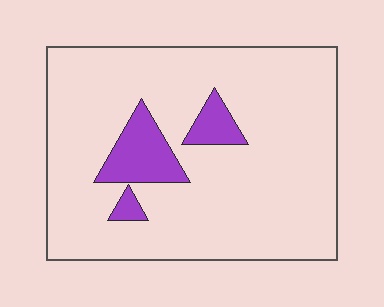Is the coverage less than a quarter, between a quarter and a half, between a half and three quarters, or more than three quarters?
Less than a quarter.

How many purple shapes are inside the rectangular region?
3.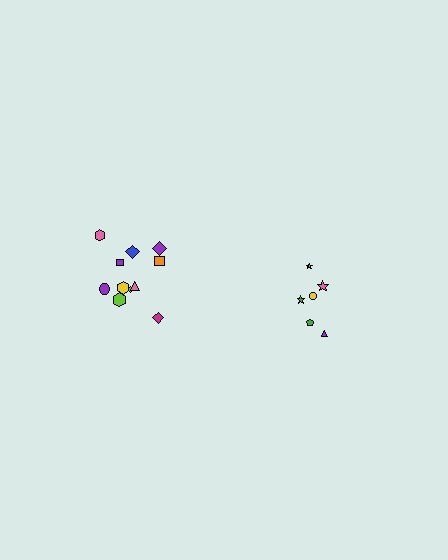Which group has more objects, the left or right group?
The left group.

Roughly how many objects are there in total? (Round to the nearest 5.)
Roughly 20 objects in total.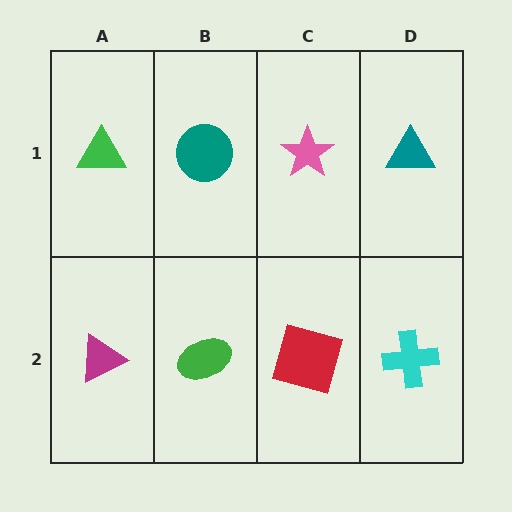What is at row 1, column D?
A teal triangle.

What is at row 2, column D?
A cyan cross.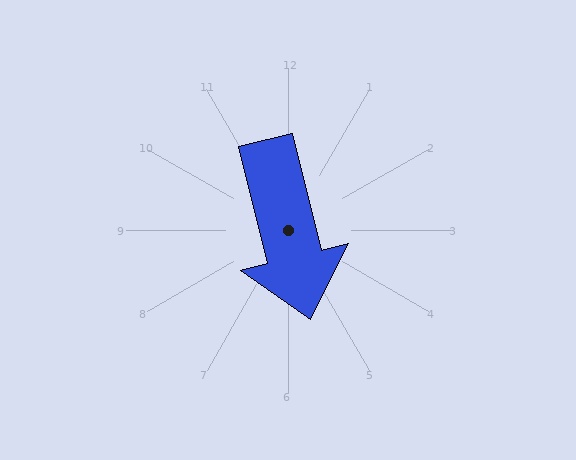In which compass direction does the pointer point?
South.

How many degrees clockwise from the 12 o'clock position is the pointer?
Approximately 166 degrees.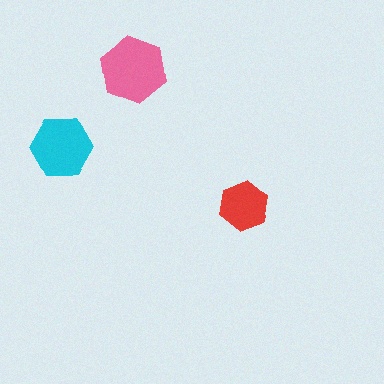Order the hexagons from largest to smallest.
the pink one, the cyan one, the red one.